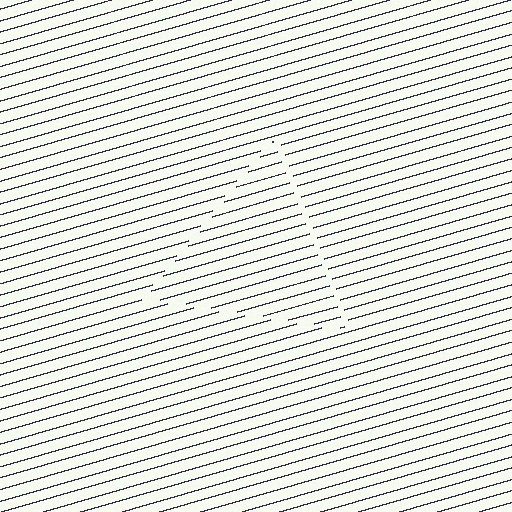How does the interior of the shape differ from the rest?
The interior of the shape contains the same grating, shifted by half a period — the contour is defined by the phase discontinuity where line-ends from the inner and outer gratings abut.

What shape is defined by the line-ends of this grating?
An illusory triangle. The interior of the shape contains the same grating, shifted by half a period — the contour is defined by the phase discontinuity where line-ends from the inner and outer gratings abut.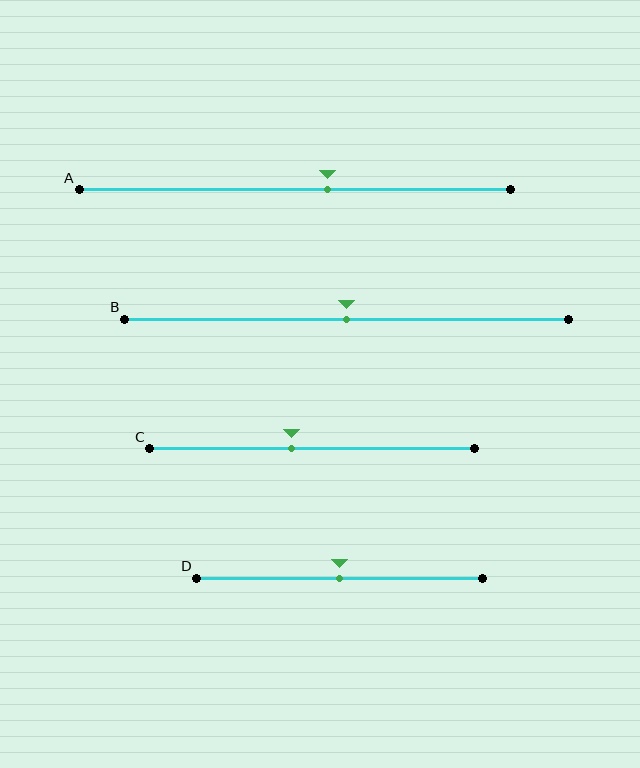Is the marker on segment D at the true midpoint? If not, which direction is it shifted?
Yes, the marker on segment D is at the true midpoint.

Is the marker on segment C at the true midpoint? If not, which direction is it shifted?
No, the marker on segment C is shifted to the left by about 6% of the segment length.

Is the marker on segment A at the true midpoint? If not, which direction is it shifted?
No, the marker on segment A is shifted to the right by about 8% of the segment length.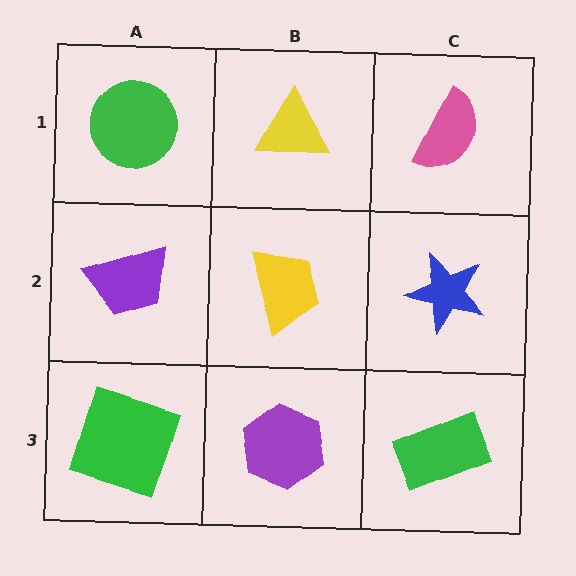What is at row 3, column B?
A purple hexagon.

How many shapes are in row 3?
3 shapes.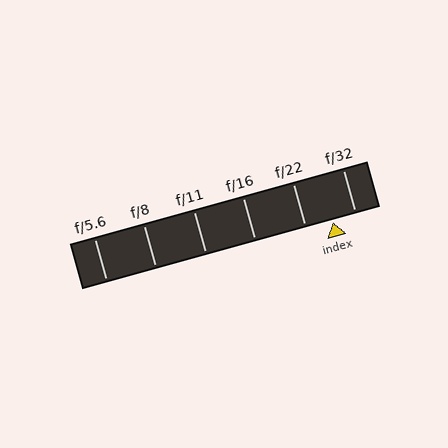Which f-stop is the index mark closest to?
The index mark is closest to f/32.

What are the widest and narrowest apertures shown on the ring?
The widest aperture shown is f/5.6 and the narrowest is f/32.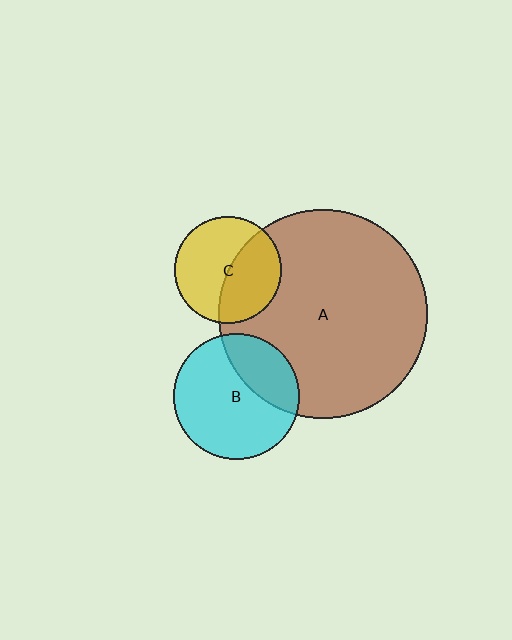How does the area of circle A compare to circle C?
Approximately 3.8 times.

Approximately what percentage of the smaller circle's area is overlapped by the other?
Approximately 45%.